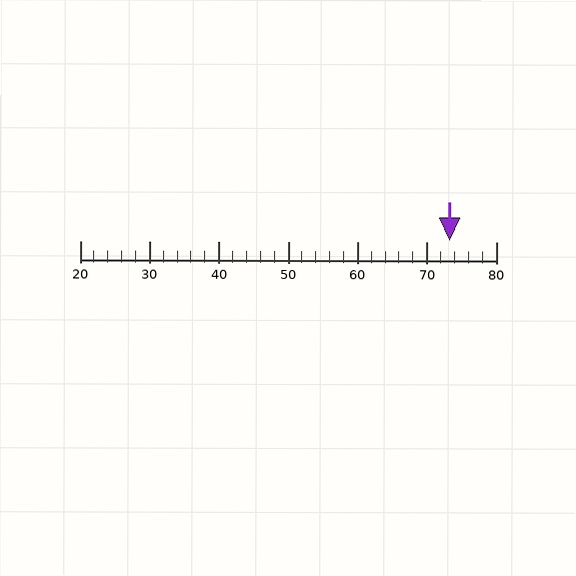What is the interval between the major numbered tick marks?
The major tick marks are spaced 10 units apart.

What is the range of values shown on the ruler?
The ruler shows values from 20 to 80.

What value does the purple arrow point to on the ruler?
The purple arrow points to approximately 73.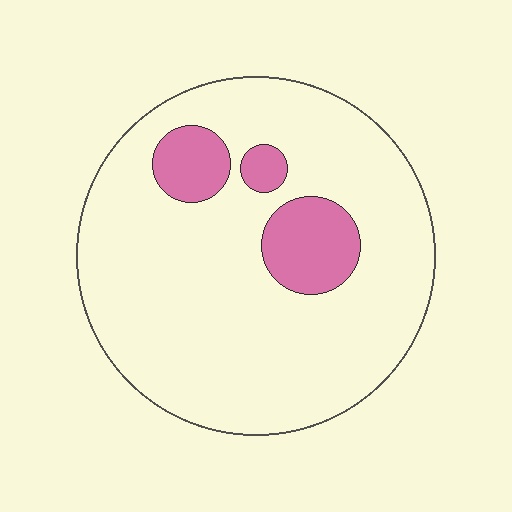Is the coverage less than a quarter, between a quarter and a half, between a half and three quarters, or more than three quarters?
Less than a quarter.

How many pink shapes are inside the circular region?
3.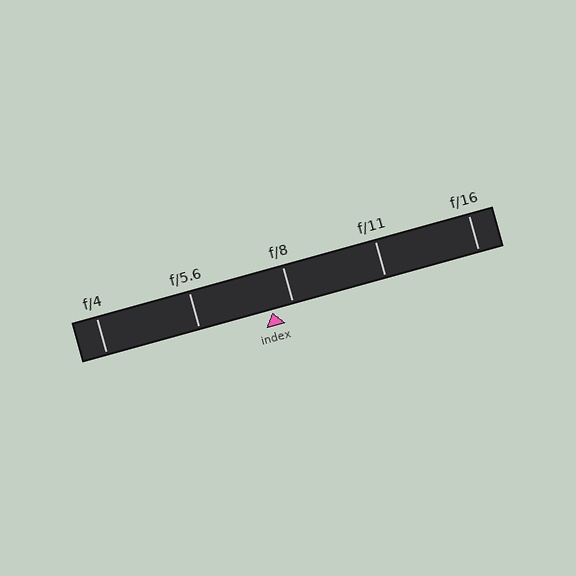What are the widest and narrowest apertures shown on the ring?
The widest aperture shown is f/4 and the narrowest is f/16.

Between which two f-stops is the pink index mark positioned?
The index mark is between f/5.6 and f/8.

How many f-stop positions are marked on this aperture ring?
There are 5 f-stop positions marked.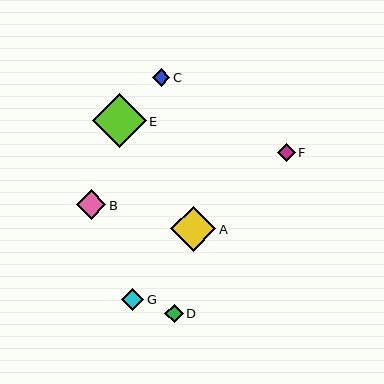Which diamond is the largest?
Diamond E is the largest with a size of approximately 54 pixels.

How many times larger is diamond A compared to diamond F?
Diamond A is approximately 2.5 times the size of diamond F.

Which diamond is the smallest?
Diamond C is the smallest with a size of approximately 18 pixels.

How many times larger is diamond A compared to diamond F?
Diamond A is approximately 2.5 times the size of diamond F.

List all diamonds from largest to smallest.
From largest to smallest: E, A, B, G, D, F, C.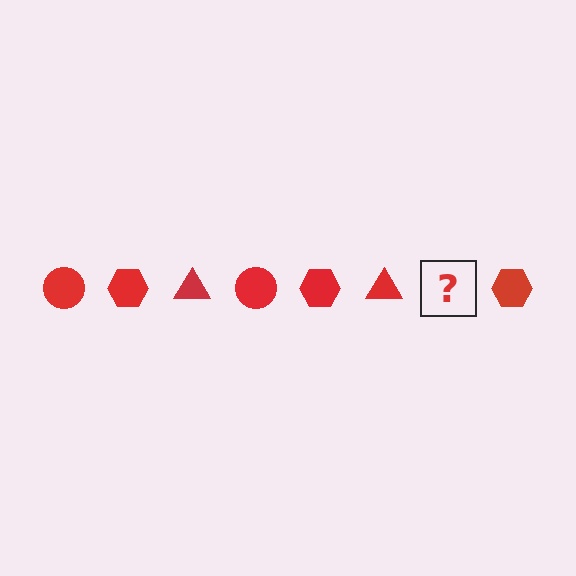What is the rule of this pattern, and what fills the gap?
The rule is that the pattern cycles through circle, hexagon, triangle shapes in red. The gap should be filled with a red circle.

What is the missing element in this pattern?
The missing element is a red circle.